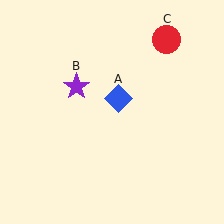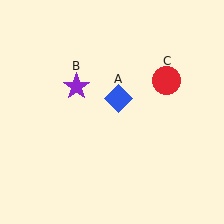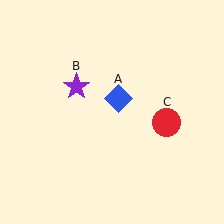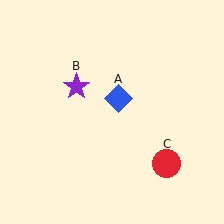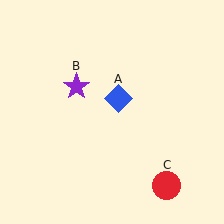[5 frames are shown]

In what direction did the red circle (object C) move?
The red circle (object C) moved down.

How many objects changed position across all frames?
1 object changed position: red circle (object C).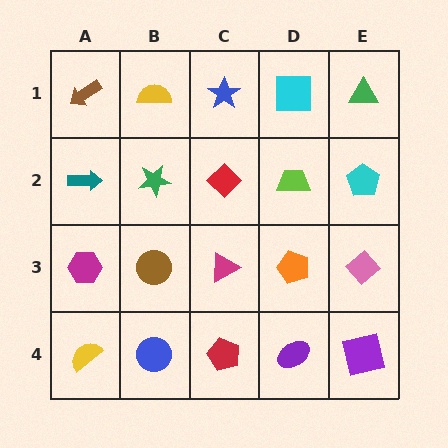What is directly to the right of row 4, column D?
A purple square.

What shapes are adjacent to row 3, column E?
A cyan pentagon (row 2, column E), a purple square (row 4, column E), an orange pentagon (row 3, column D).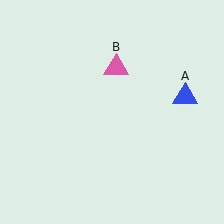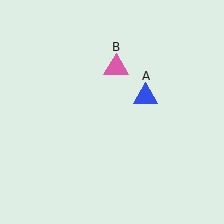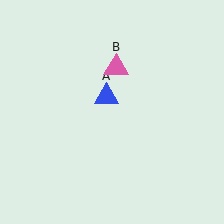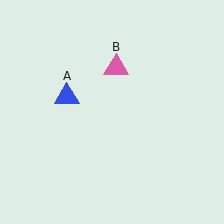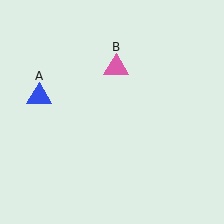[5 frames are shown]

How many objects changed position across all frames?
1 object changed position: blue triangle (object A).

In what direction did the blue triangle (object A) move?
The blue triangle (object A) moved left.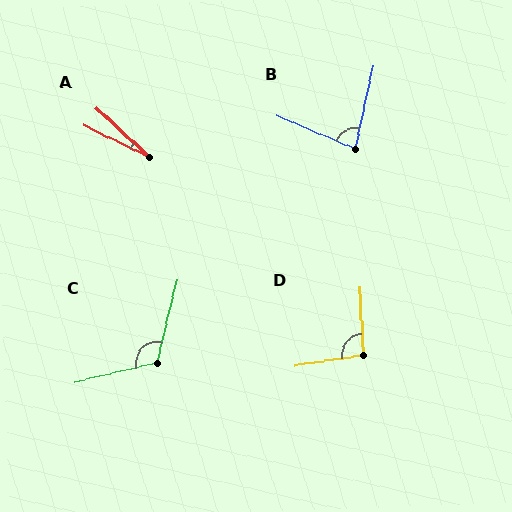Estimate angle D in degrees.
Approximately 96 degrees.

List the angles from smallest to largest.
A (17°), B (80°), D (96°), C (117°).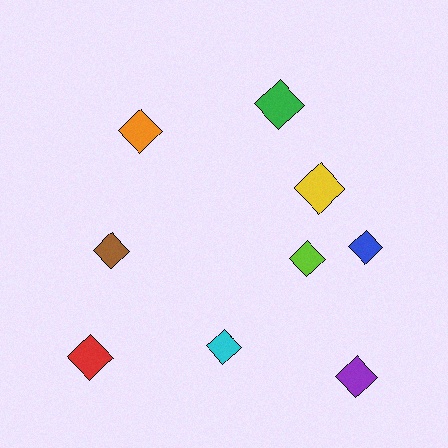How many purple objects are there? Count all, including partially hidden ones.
There is 1 purple object.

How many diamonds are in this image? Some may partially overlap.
There are 9 diamonds.